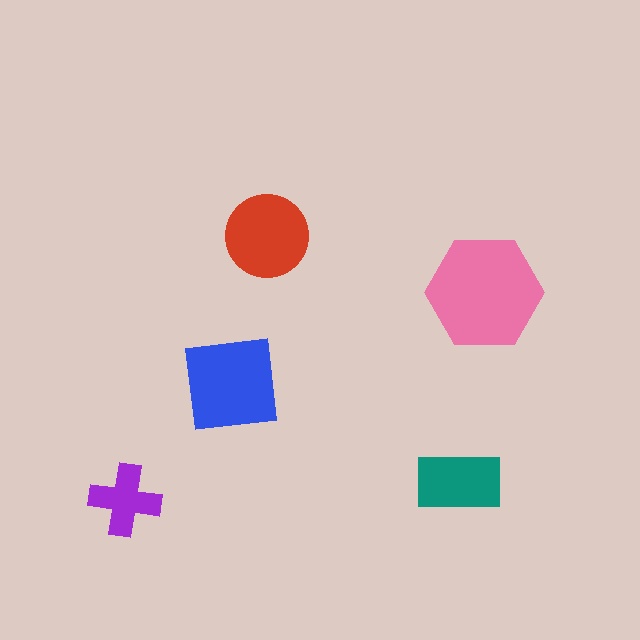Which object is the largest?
The pink hexagon.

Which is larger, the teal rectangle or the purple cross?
The teal rectangle.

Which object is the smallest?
The purple cross.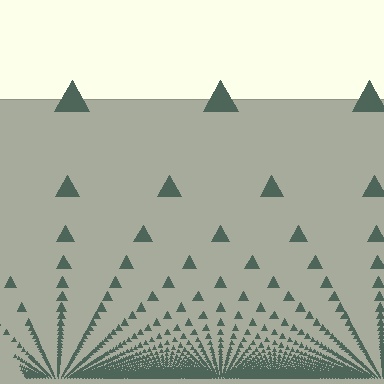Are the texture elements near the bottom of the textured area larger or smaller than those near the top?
Smaller. The gradient is inverted — elements near the bottom are smaller and denser.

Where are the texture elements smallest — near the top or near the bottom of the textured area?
Near the bottom.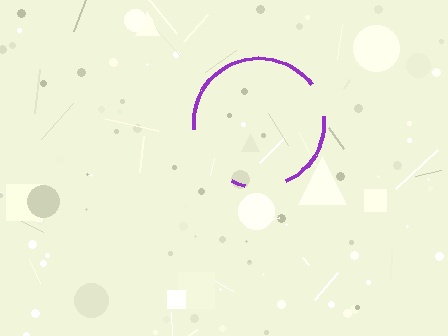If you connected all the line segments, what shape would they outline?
They would outline a circle.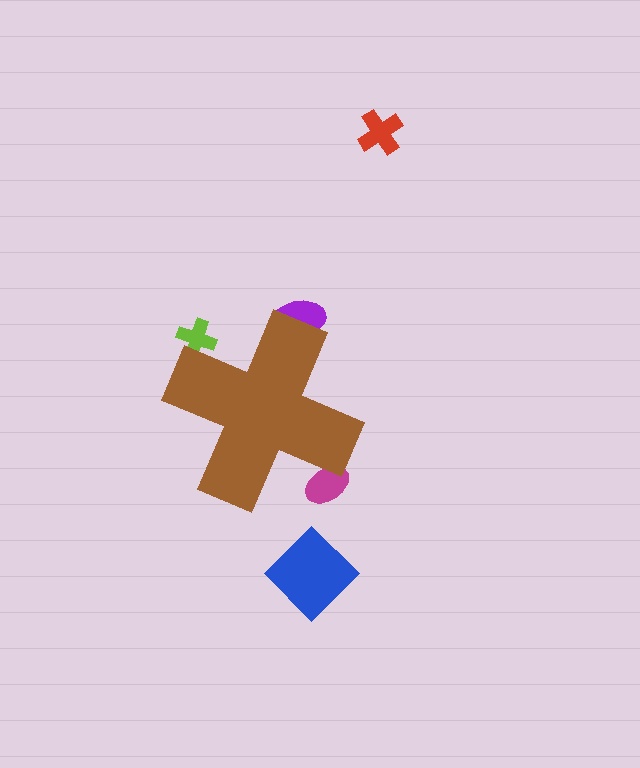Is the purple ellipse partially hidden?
Yes, the purple ellipse is partially hidden behind the brown cross.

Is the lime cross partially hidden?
Yes, the lime cross is partially hidden behind the brown cross.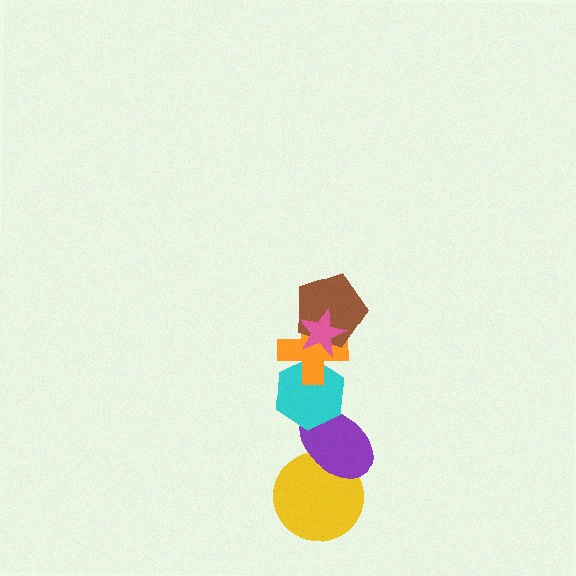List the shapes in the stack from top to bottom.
From top to bottom: the pink star, the brown pentagon, the orange cross, the cyan hexagon, the purple ellipse, the yellow circle.